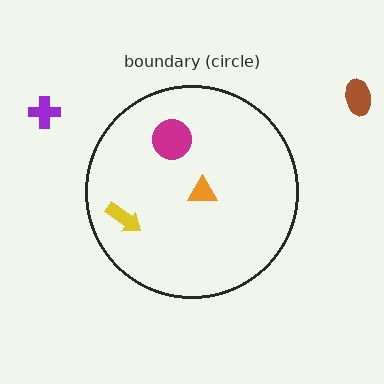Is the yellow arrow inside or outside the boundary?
Inside.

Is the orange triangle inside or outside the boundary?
Inside.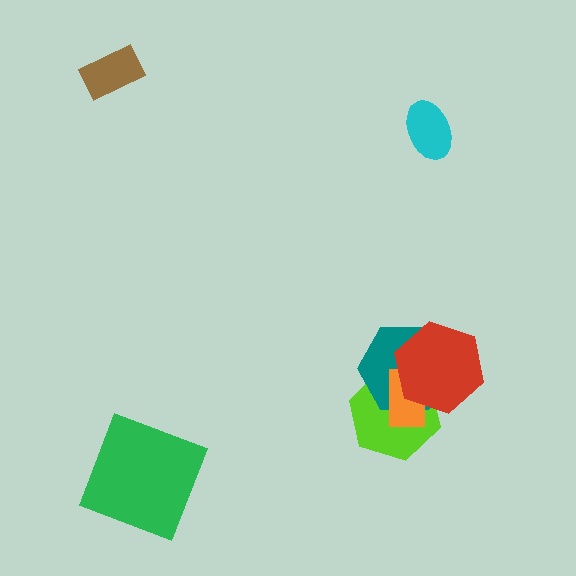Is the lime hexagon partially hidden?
Yes, it is partially covered by another shape.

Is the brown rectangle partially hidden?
No, no other shape covers it.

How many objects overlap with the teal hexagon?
3 objects overlap with the teal hexagon.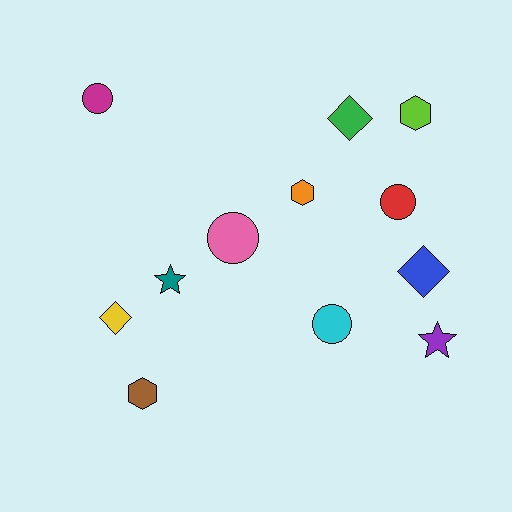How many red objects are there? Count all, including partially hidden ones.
There is 1 red object.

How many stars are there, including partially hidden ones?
There are 2 stars.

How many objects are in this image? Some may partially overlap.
There are 12 objects.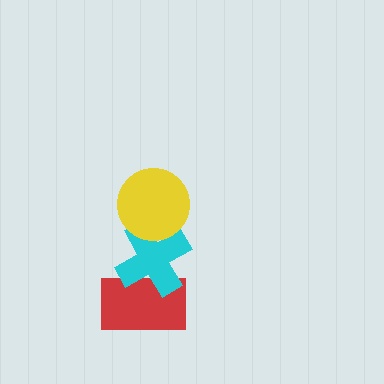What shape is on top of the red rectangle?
The cyan cross is on top of the red rectangle.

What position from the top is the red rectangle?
The red rectangle is 3rd from the top.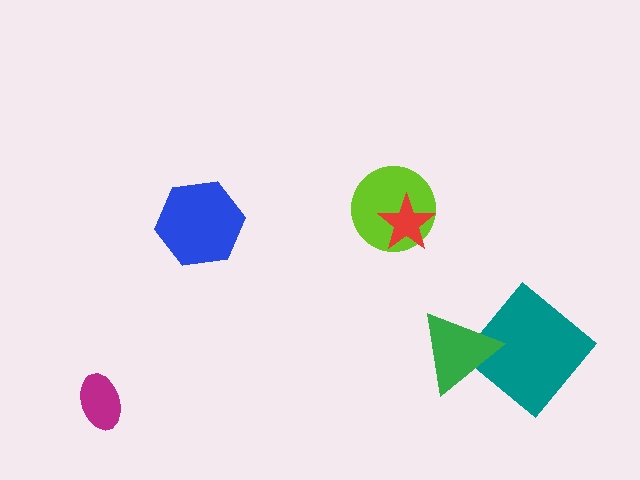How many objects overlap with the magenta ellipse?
0 objects overlap with the magenta ellipse.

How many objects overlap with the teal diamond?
1 object overlaps with the teal diamond.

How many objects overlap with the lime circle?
1 object overlaps with the lime circle.